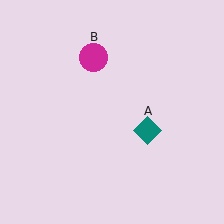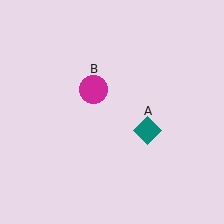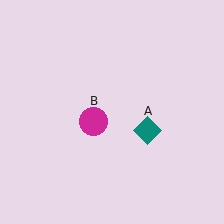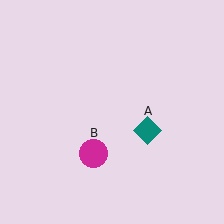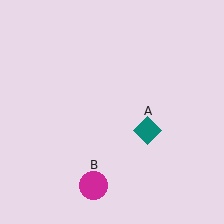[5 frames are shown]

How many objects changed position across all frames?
1 object changed position: magenta circle (object B).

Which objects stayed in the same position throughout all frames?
Teal diamond (object A) remained stationary.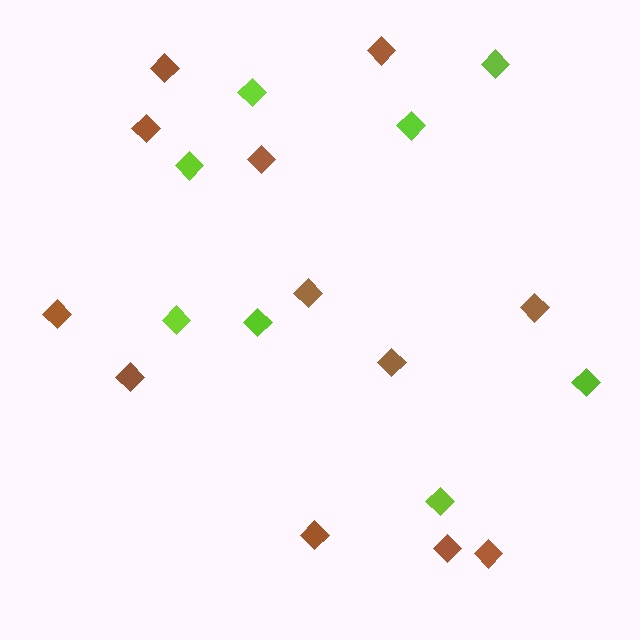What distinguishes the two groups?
There are 2 groups: one group of brown diamonds (12) and one group of lime diamonds (8).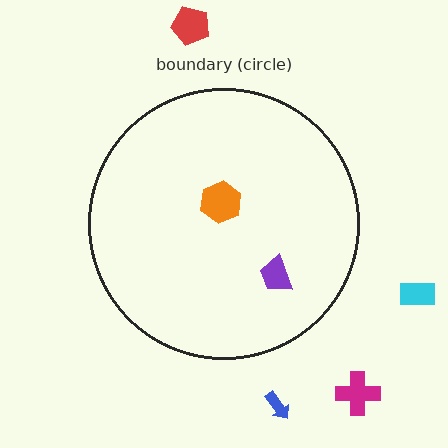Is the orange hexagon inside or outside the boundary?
Inside.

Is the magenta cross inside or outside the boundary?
Outside.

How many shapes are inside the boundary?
2 inside, 4 outside.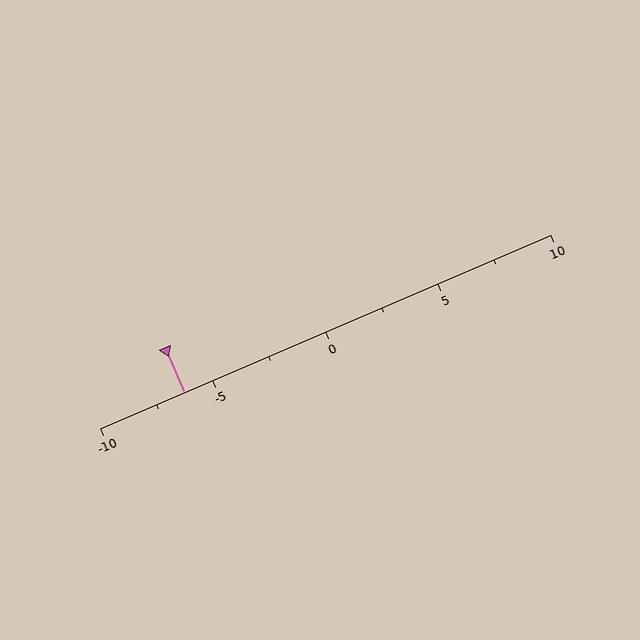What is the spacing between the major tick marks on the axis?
The major ticks are spaced 5 apart.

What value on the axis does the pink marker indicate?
The marker indicates approximately -6.2.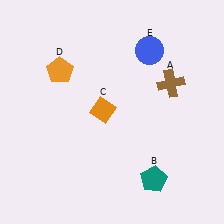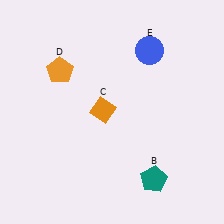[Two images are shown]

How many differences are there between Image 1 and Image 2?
There is 1 difference between the two images.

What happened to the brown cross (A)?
The brown cross (A) was removed in Image 2. It was in the top-right area of Image 1.